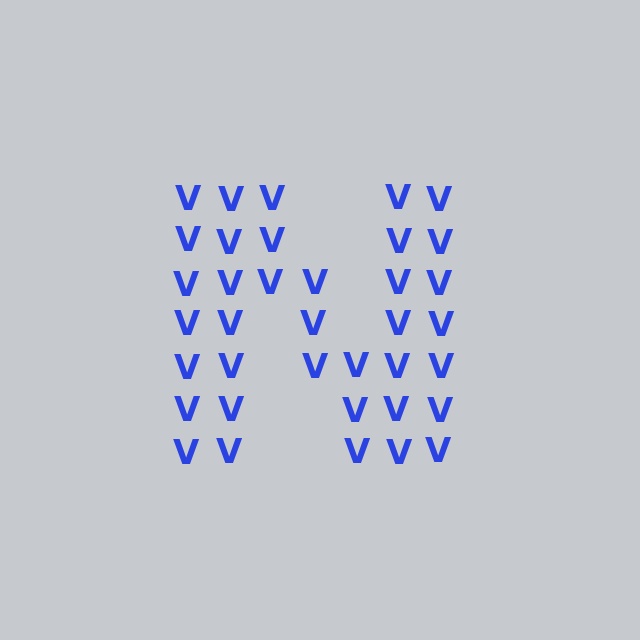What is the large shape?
The large shape is the letter N.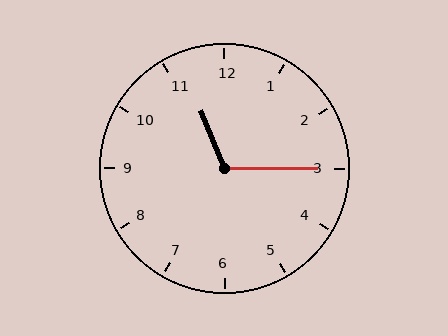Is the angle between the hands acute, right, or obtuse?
It is obtuse.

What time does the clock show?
11:15.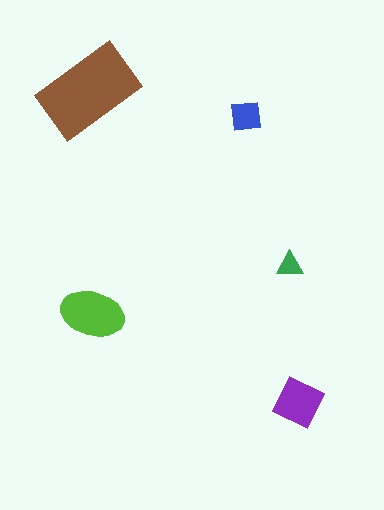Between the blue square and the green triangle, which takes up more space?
The blue square.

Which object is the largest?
The brown rectangle.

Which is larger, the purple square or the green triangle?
The purple square.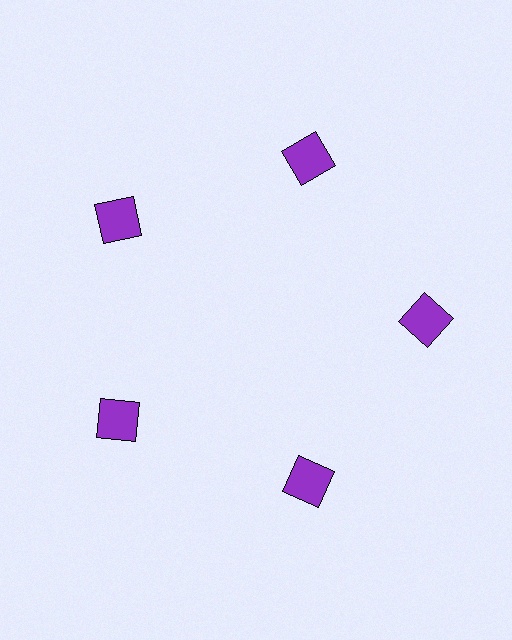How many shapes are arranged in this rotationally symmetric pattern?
There are 5 shapes, arranged in 5 groups of 1.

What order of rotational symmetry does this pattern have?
This pattern has 5-fold rotational symmetry.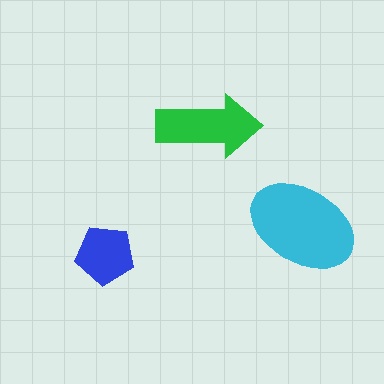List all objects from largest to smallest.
The cyan ellipse, the green arrow, the blue pentagon.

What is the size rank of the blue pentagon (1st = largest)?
3rd.